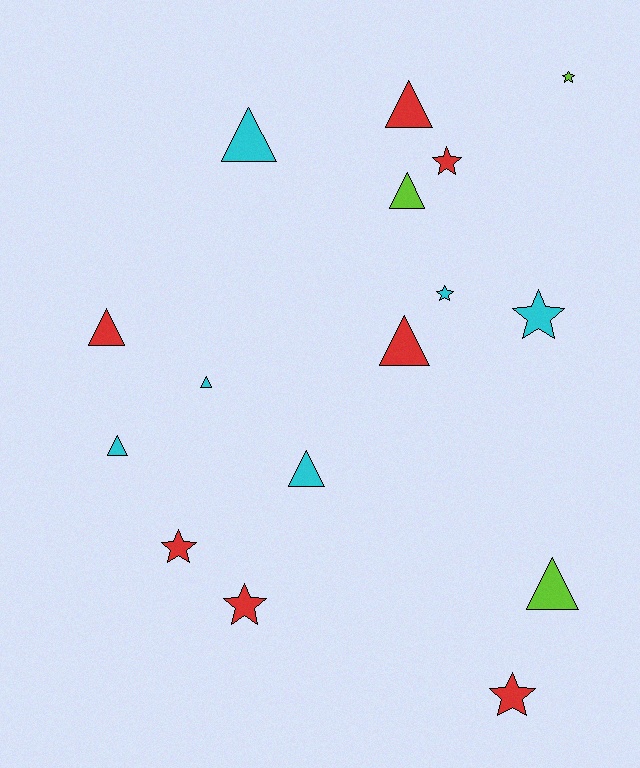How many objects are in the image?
There are 16 objects.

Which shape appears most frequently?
Triangle, with 9 objects.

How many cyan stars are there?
There are 2 cyan stars.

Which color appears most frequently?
Red, with 7 objects.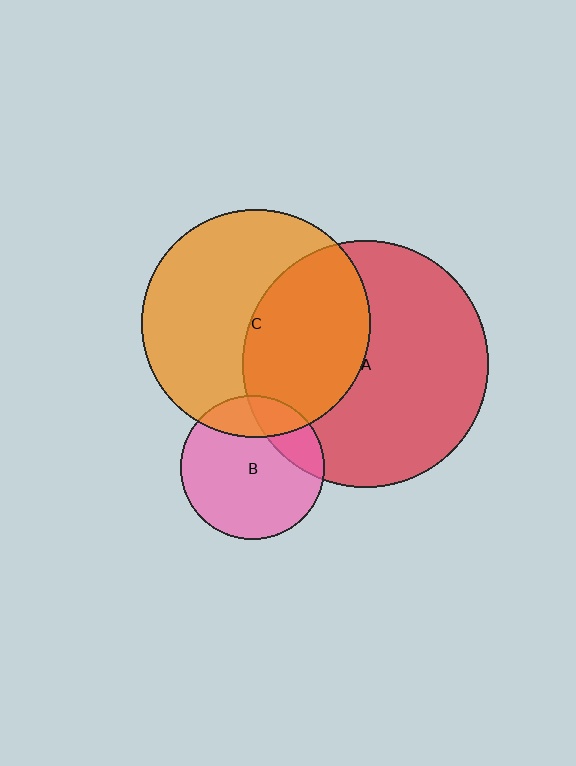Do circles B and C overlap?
Yes.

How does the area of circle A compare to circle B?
Approximately 2.9 times.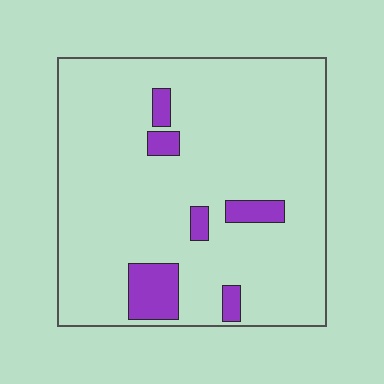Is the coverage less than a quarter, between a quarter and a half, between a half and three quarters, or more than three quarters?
Less than a quarter.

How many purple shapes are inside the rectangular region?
6.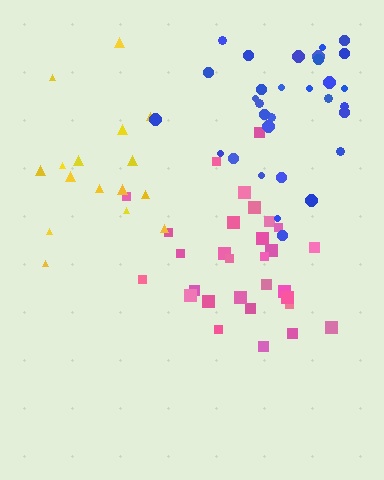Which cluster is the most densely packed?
Pink.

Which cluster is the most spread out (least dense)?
Yellow.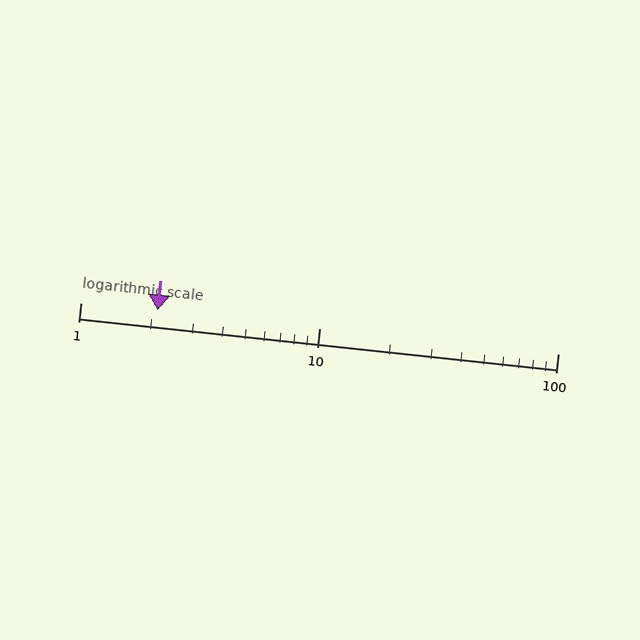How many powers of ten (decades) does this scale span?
The scale spans 2 decades, from 1 to 100.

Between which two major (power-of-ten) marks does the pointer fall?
The pointer is between 1 and 10.